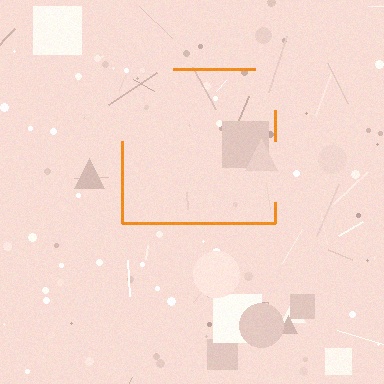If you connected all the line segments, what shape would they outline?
They would outline a square.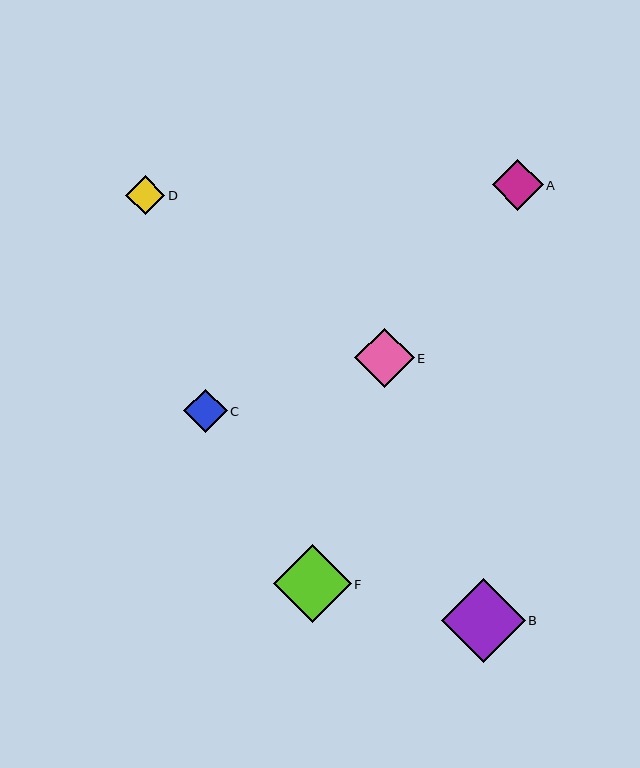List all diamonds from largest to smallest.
From largest to smallest: B, F, E, A, C, D.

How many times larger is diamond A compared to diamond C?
Diamond A is approximately 1.2 times the size of diamond C.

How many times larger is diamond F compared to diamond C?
Diamond F is approximately 1.8 times the size of diamond C.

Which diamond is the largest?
Diamond B is the largest with a size of approximately 83 pixels.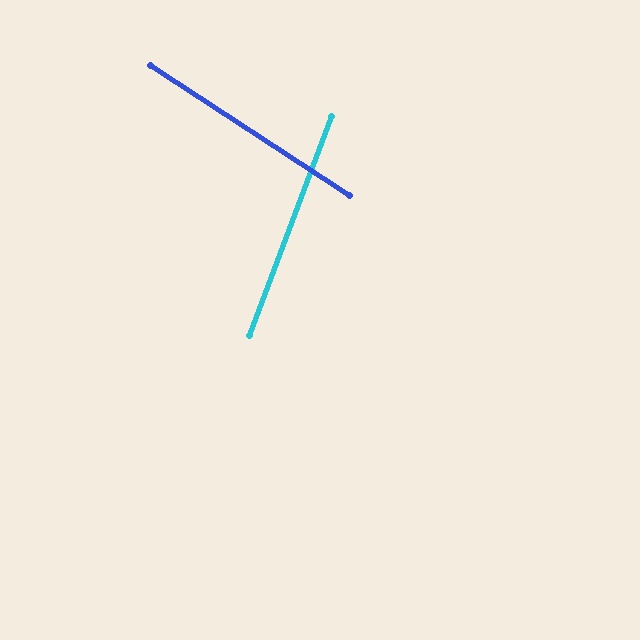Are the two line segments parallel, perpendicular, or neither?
Neither parallel nor perpendicular — they differ by about 77°.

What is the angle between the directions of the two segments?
Approximately 77 degrees.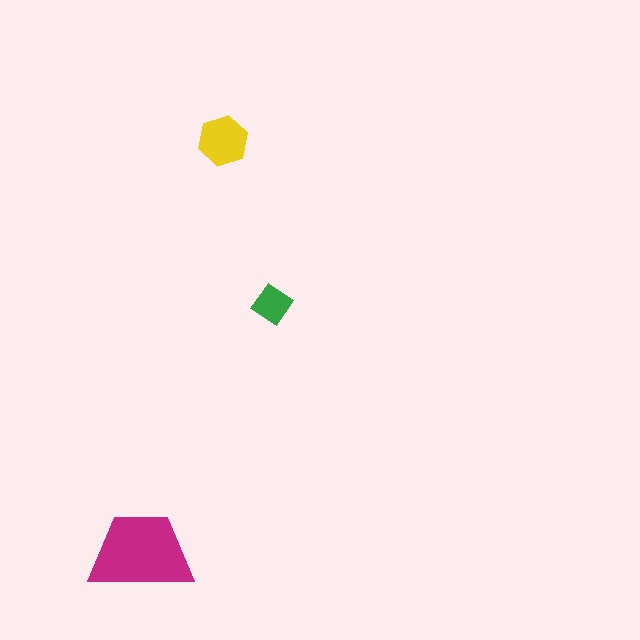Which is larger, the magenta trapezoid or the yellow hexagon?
The magenta trapezoid.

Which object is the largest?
The magenta trapezoid.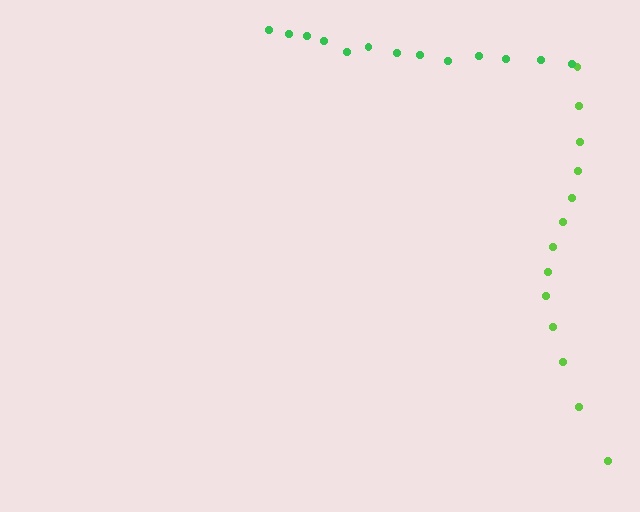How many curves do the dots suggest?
There are 2 distinct paths.